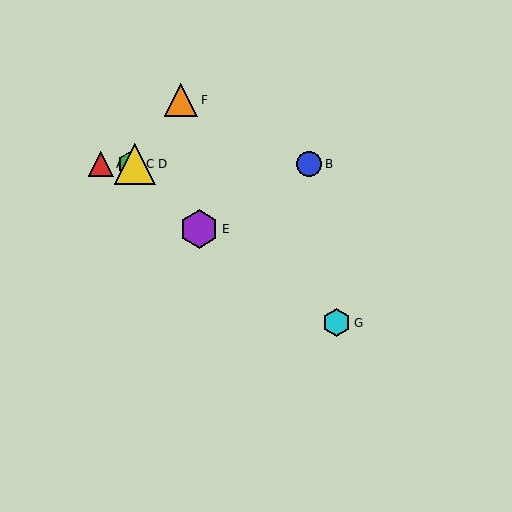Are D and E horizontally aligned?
No, D is at y≈164 and E is at y≈229.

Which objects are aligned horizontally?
Objects A, B, C, D are aligned horizontally.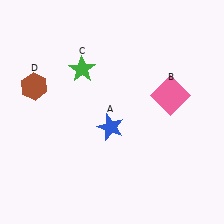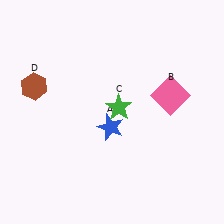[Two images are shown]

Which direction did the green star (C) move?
The green star (C) moved down.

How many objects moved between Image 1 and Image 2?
1 object moved between the two images.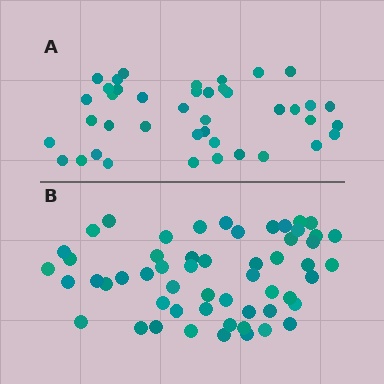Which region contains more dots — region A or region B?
Region B (the bottom region) has more dots.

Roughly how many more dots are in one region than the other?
Region B has approximately 15 more dots than region A.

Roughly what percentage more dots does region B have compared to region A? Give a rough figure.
About 35% more.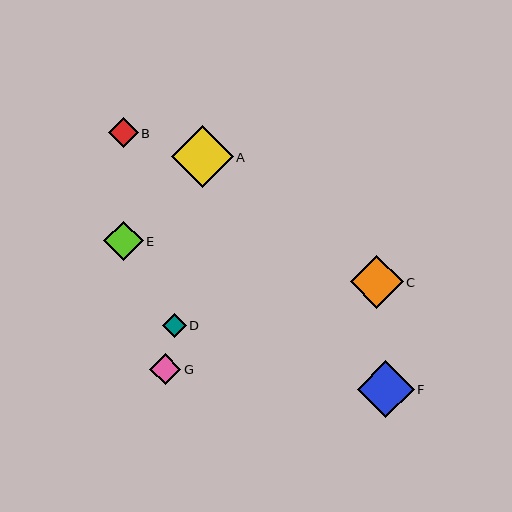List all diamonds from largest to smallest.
From largest to smallest: A, F, C, E, G, B, D.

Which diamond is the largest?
Diamond A is the largest with a size of approximately 62 pixels.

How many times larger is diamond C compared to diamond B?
Diamond C is approximately 1.8 times the size of diamond B.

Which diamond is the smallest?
Diamond D is the smallest with a size of approximately 24 pixels.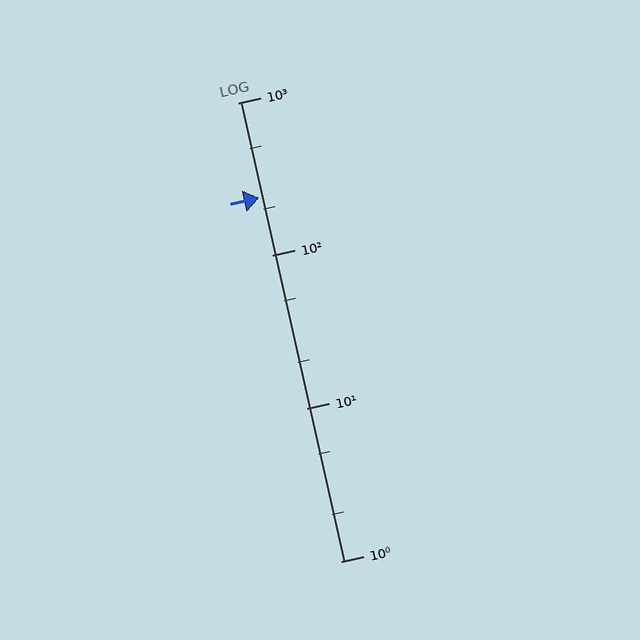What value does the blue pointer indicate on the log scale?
The pointer indicates approximately 240.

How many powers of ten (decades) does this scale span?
The scale spans 3 decades, from 1 to 1000.